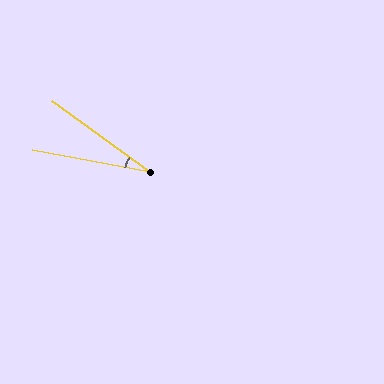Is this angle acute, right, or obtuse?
It is acute.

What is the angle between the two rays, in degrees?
Approximately 26 degrees.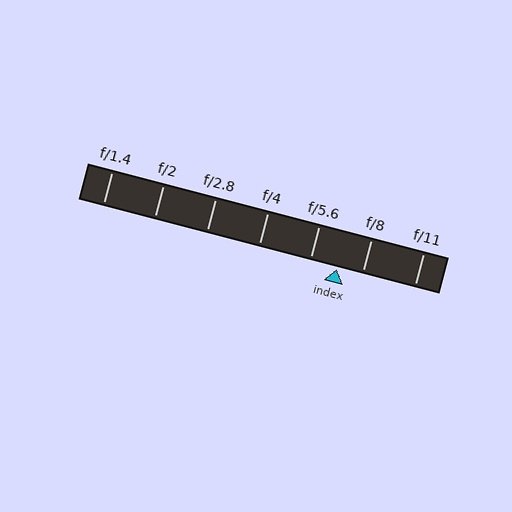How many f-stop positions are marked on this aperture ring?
There are 7 f-stop positions marked.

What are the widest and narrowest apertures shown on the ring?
The widest aperture shown is f/1.4 and the narrowest is f/11.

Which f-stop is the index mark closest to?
The index mark is closest to f/8.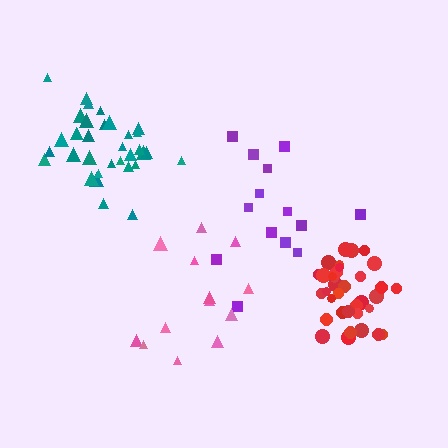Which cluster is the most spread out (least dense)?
Purple.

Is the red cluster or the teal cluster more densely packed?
Red.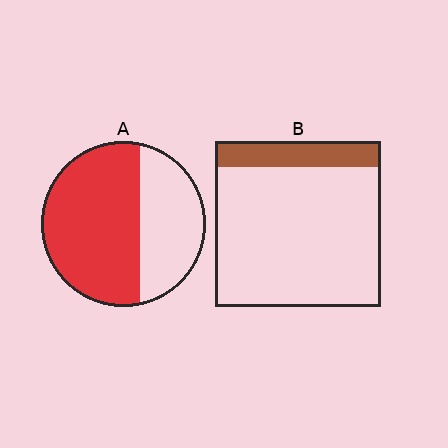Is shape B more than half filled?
No.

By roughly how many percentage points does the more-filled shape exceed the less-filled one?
By roughly 45 percentage points (A over B).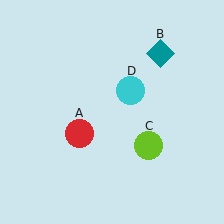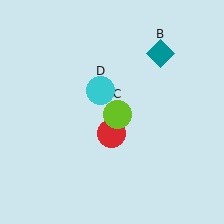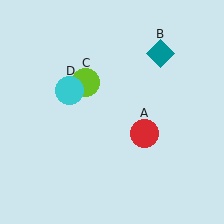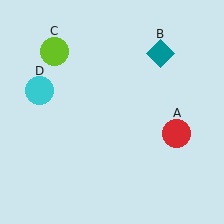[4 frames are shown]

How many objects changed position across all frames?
3 objects changed position: red circle (object A), lime circle (object C), cyan circle (object D).